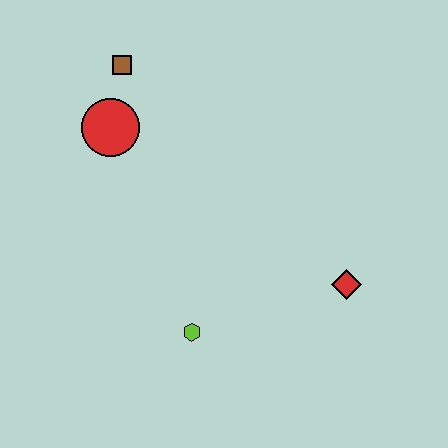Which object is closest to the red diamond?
The lime hexagon is closest to the red diamond.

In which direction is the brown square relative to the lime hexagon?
The brown square is above the lime hexagon.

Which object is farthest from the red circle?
The red diamond is farthest from the red circle.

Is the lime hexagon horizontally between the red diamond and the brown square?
Yes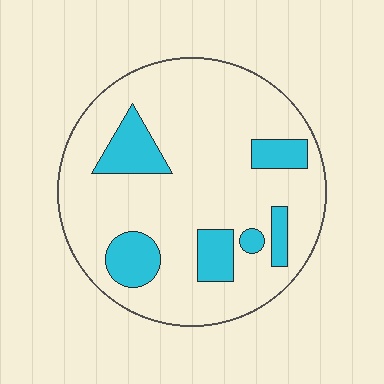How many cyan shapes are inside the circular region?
6.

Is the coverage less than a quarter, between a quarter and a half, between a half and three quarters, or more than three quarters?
Less than a quarter.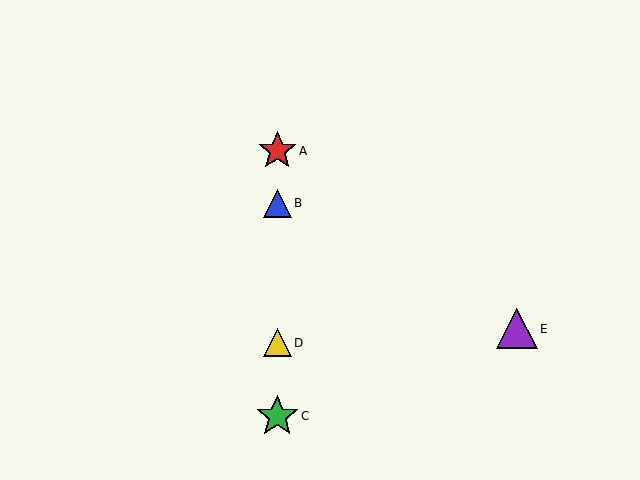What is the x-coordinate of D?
Object D is at x≈277.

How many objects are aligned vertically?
4 objects (A, B, C, D) are aligned vertically.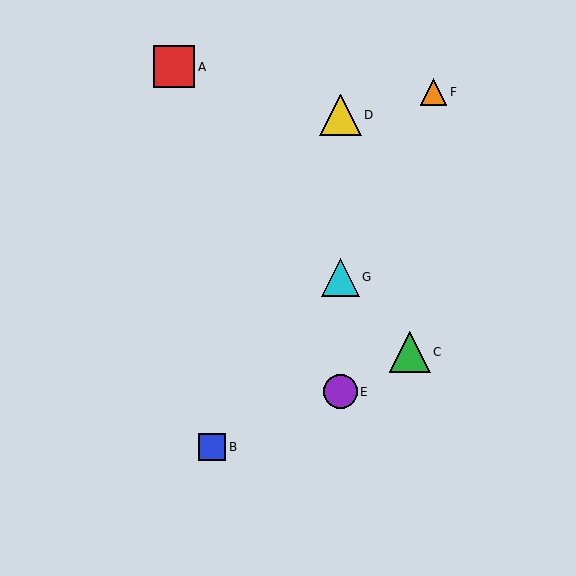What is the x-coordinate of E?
Object E is at x≈341.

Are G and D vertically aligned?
Yes, both are at x≈341.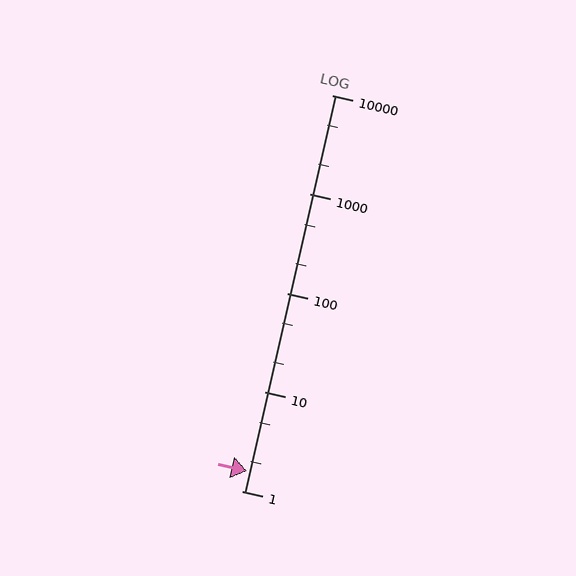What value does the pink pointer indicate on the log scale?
The pointer indicates approximately 1.6.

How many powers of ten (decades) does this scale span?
The scale spans 4 decades, from 1 to 10000.